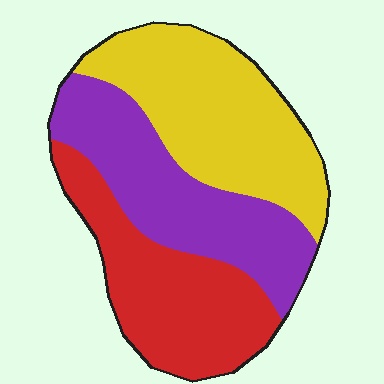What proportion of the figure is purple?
Purple covers 32% of the figure.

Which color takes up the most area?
Yellow, at roughly 35%.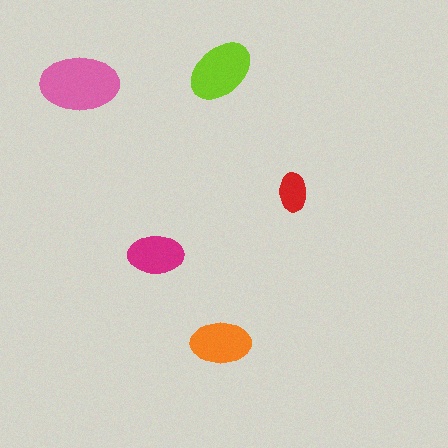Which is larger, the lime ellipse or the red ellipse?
The lime one.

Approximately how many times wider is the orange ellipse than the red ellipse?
About 1.5 times wider.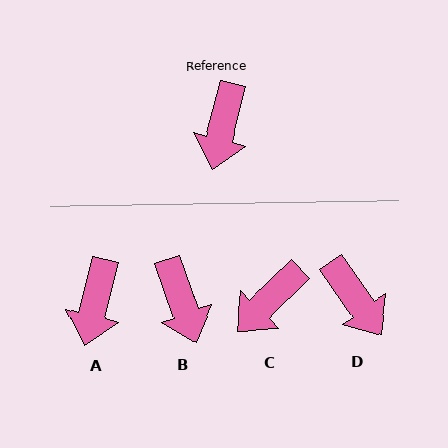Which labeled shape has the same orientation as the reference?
A.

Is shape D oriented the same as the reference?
No, it is off by about 49 degrees.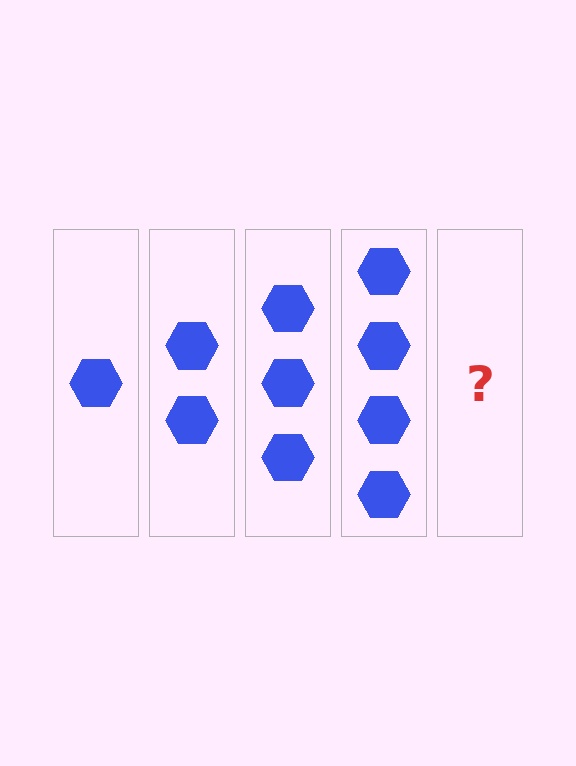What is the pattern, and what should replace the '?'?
The pattern is that each step adds one more hexagon. The '?' should be 5 hexagons.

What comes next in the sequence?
The next element should be 5 hexagons.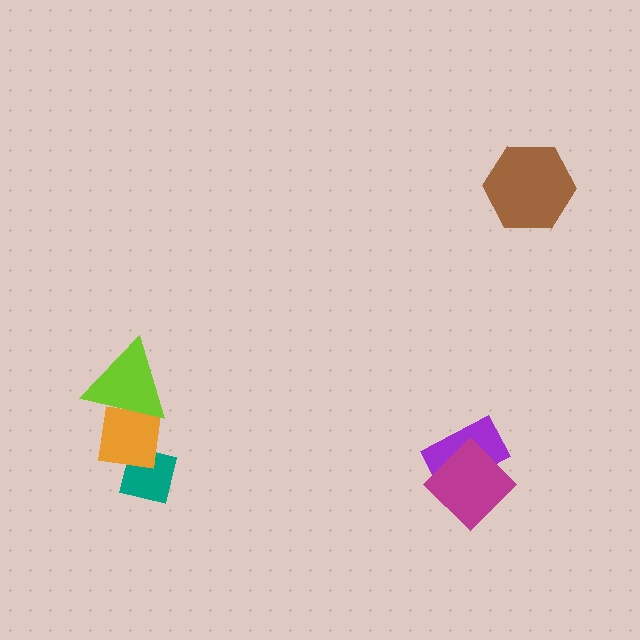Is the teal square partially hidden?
Yes, it is partially covered by another shape.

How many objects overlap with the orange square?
2 objects overlap with the orange square.